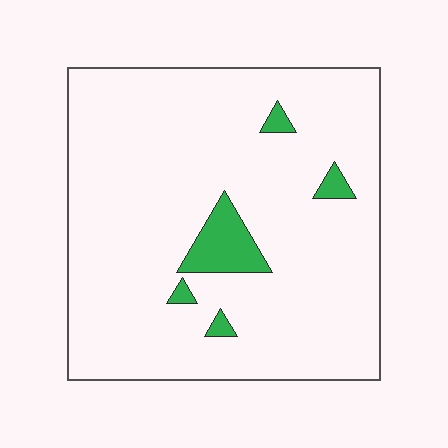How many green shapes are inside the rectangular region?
5.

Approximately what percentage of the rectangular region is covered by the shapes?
Approximately 5%.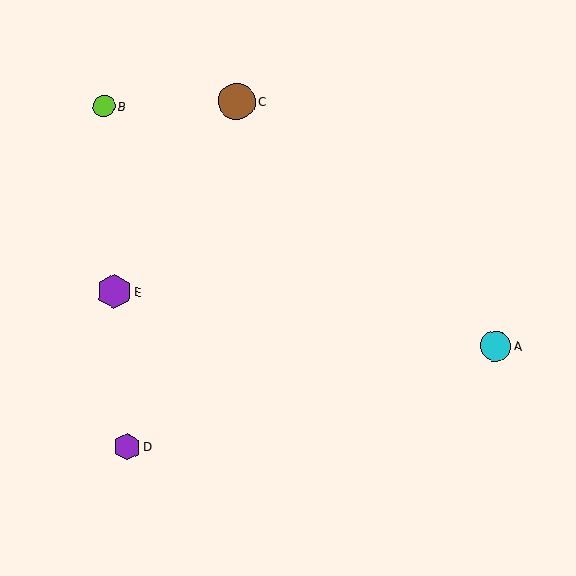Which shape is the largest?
The brown circle (labeled C) is the largest.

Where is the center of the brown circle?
The center of the brown circle is at (237, 101).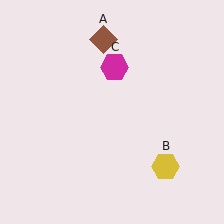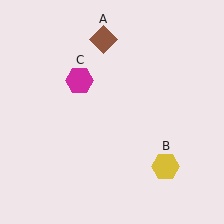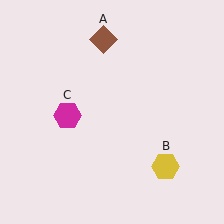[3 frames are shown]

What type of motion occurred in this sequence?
The magenta hexagon (object C) rotated counterclockwise around the center of the scene.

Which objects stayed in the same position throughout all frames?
Brown diamond (object A) and yellow hexagon (object B) remained stationary.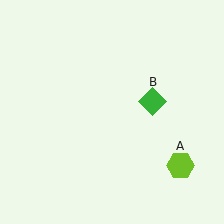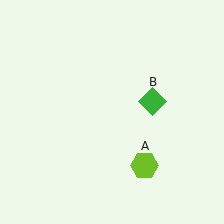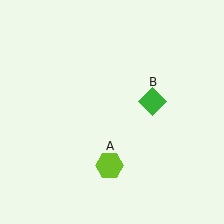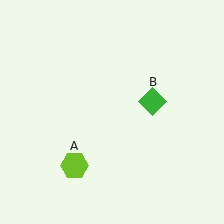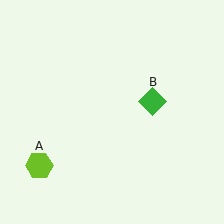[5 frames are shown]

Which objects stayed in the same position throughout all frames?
Green diamond (object B) remained stationary.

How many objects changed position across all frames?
1 object changed position: lime hexagon (object A).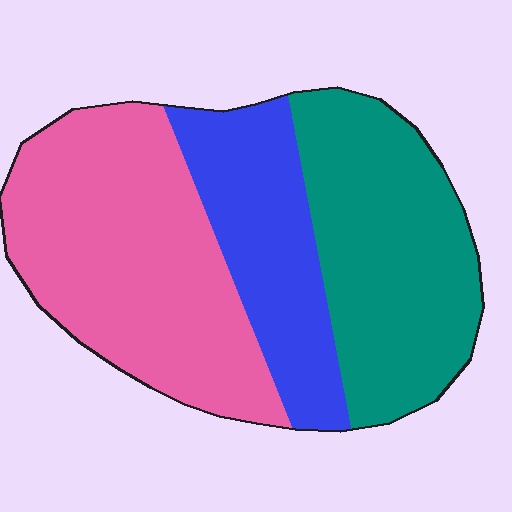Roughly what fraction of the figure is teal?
Teal takes up about one third (1/3) of the figure.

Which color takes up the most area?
Pink, at roughly 40%.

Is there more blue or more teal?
Teal.